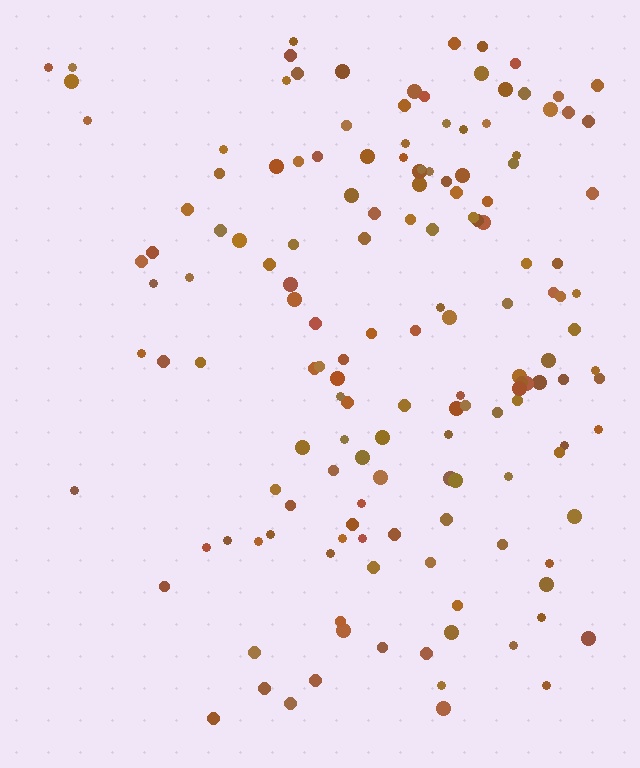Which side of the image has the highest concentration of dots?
The right.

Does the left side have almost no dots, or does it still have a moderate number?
Still a moderate number, just noticeably fewer than the right.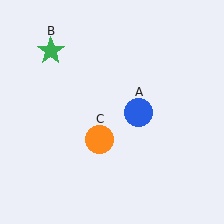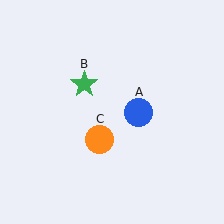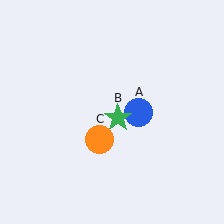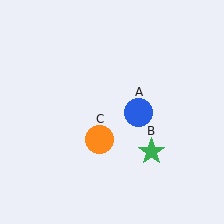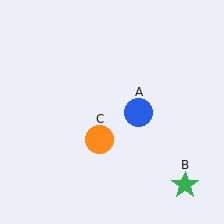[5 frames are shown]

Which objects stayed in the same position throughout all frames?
Blue circle (object A) and orange circle (object C) remained stationary.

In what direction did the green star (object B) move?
The green star (object B) moved down and to the right.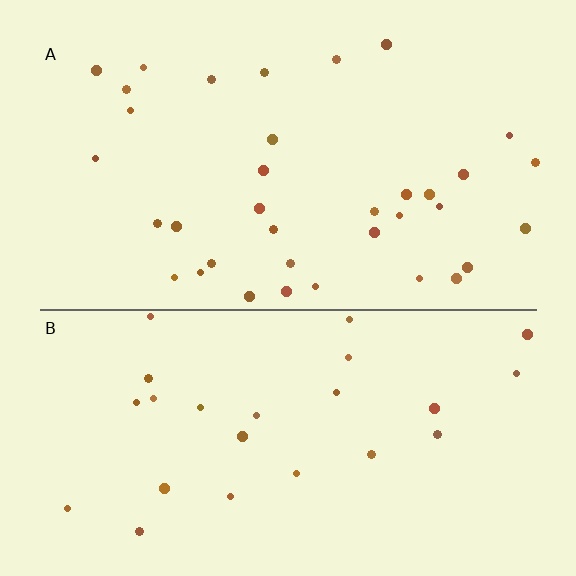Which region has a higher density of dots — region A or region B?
A (the top).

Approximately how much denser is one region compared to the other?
Approximately 1.5× — region A over region B.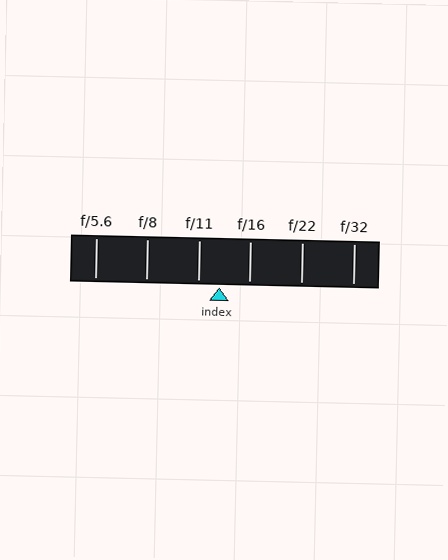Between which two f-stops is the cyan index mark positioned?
The index mark is between f/11 and f/16.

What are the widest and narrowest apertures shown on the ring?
The widest aperture shown is f/5.6 and the narrowest is f/32.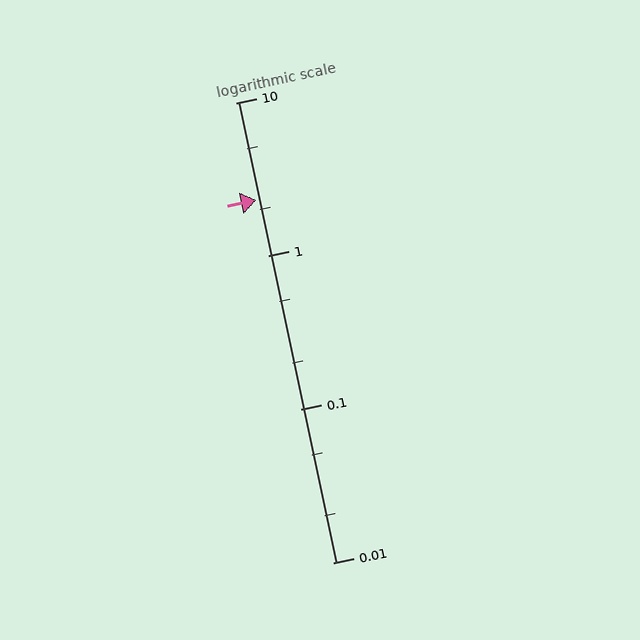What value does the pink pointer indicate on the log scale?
The pointer indicates approximately 2.3.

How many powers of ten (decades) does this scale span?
The scale spans 3 decades, from 0.01 to 10.